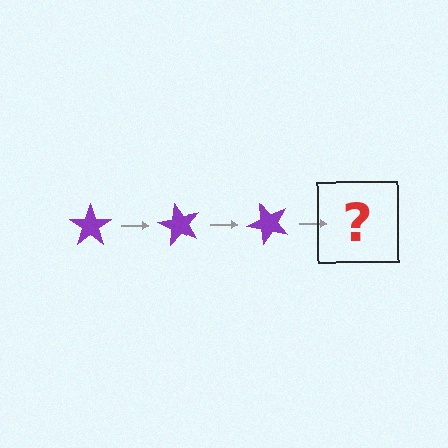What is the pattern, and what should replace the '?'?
The pattern is that the star rotates 60 degrees each step. The '?' should be a purple star rotated 180 degrees.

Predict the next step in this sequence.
The next step is a purple star rotated 180 degrees.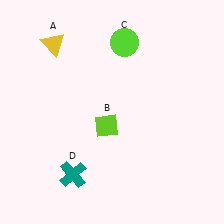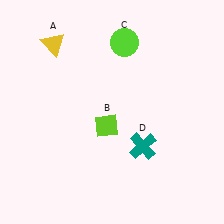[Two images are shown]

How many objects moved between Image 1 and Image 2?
1 object moved between the two images.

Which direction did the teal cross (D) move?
The teal cross (D) moved right.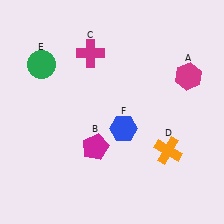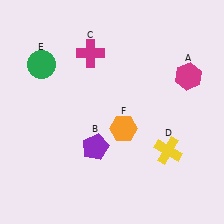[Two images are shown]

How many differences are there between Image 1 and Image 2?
There are 3 differences between the two images.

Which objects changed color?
B changed from magenta to purple. D changed from orange to yellow. F changed from blue to orange.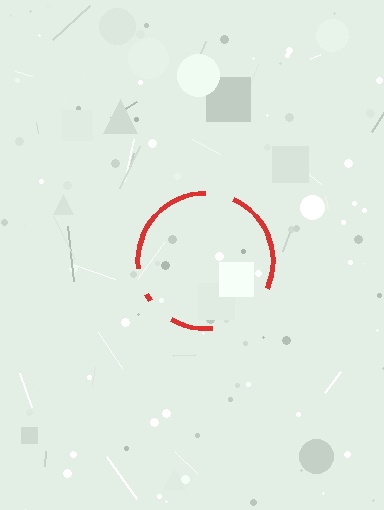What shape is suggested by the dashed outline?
The dashed outline suggests a circle.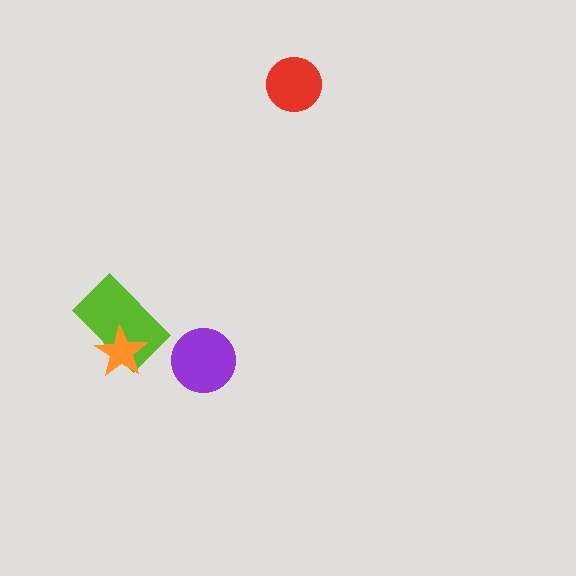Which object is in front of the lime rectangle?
The orange star is in front of the lime rectangle.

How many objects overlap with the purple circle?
0 objects overlap with the purple circle.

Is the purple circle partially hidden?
No, no other shape covers it.